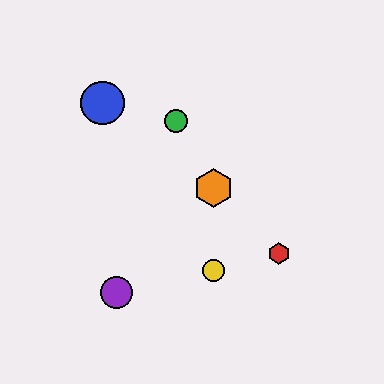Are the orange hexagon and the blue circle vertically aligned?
No, the orange hexagon is at x≈213 and the blue circle is at x≈103.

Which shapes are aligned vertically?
The yellow circle, the orange hexagon are aligned vertically.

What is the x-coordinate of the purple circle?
The purple circle is at x≈116.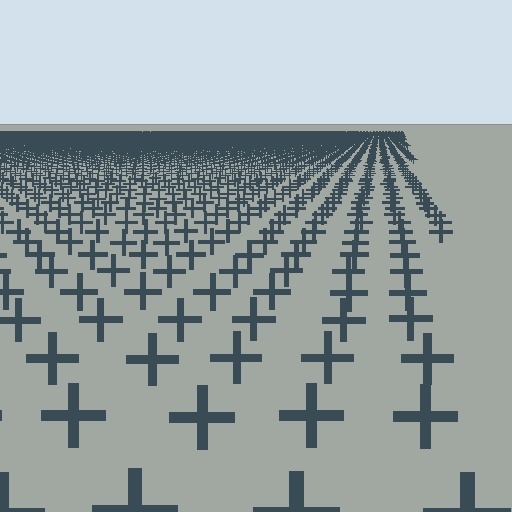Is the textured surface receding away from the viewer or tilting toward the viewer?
The surface is receding away from the viewer. Texture elements get smaller and denser toward the top.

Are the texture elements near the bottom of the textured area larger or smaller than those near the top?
Larger. Near the bottom, elements are closer to the viewer and appear at a bigger on-screen size.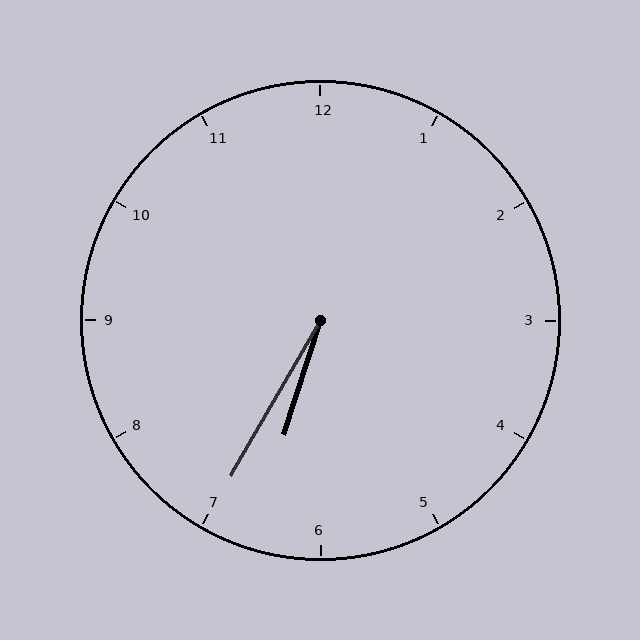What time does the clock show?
6:35.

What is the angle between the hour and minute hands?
Approximately 12 degrees.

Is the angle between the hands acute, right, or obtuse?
It is acute.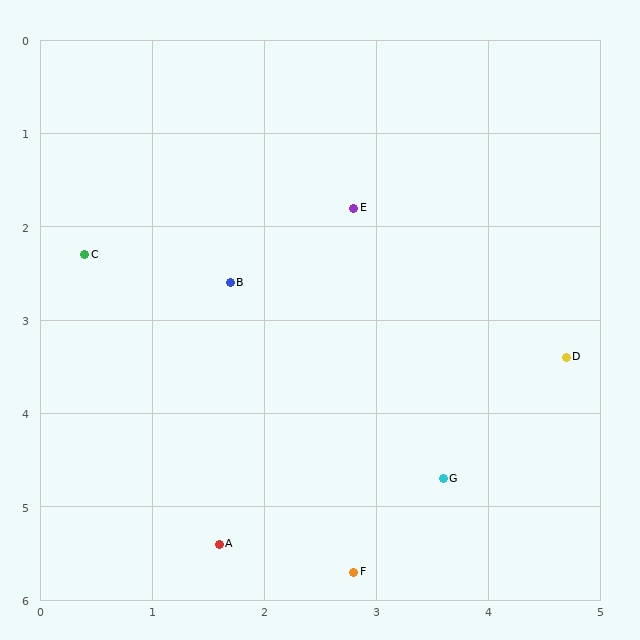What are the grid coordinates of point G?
Point G is at approximately (3.6, 4.7).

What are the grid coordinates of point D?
Point D is at approximately (4.7, 3.4).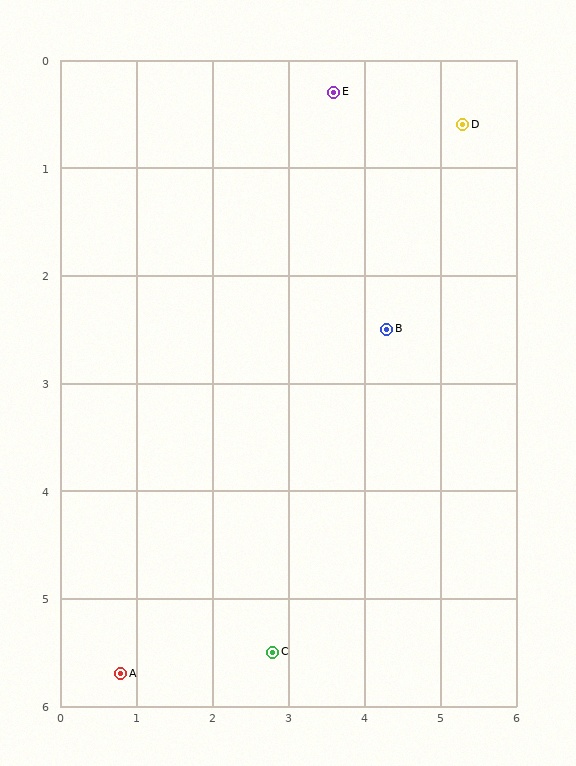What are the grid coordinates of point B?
Point B is at approximately (4.3, 2.5).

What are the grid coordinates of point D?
Point D is at approximately (5.3, 0.6).